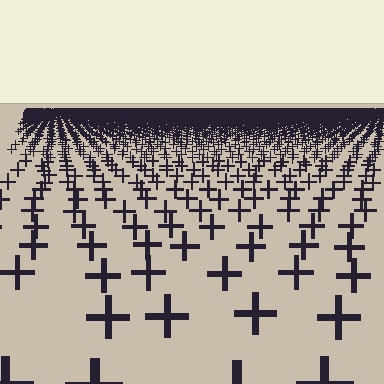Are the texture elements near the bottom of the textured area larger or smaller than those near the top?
Larger. Near the bottom, elements are closer to the viewer and appear at a bigger on-screen size.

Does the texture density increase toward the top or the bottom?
Density increases toward the top.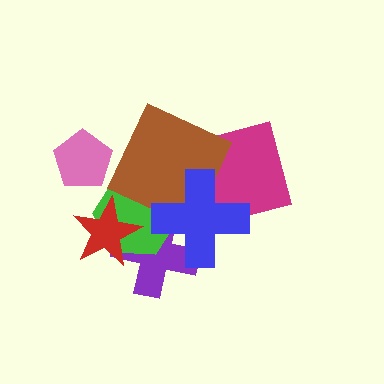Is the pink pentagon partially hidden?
No, no other shape covers it.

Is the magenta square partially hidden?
Yes, it is partially covered by another shape.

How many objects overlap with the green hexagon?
4 objects overlap with the green hexagon.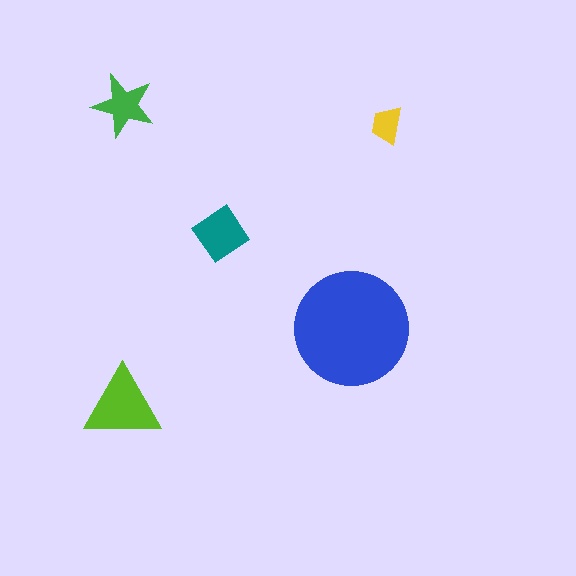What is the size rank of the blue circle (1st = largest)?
1st.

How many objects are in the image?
There are 5 objects in the image.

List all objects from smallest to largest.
The yellow trapezoid, the green star, the teal diamond, the lime triangle, the blue circle.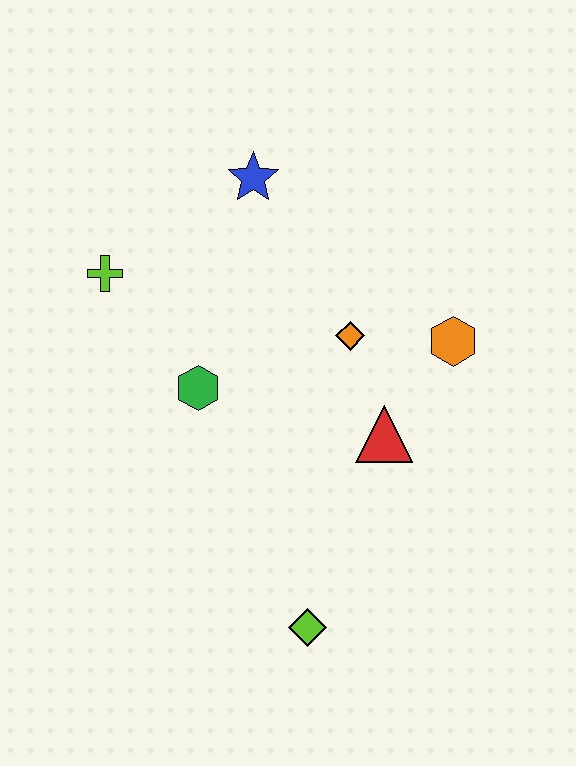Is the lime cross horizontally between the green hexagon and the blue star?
No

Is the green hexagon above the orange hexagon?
No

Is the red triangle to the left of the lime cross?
No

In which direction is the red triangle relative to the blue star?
The red triangle is below the blue star.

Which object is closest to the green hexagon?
The lime cross is closest to the green hexagon.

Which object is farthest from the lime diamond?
The blue star is farthest from the lime diamond.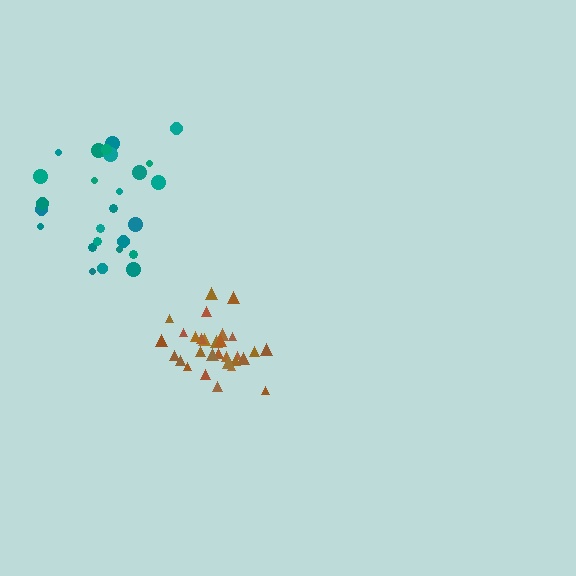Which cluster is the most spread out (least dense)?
Teal.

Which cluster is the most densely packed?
Brown.